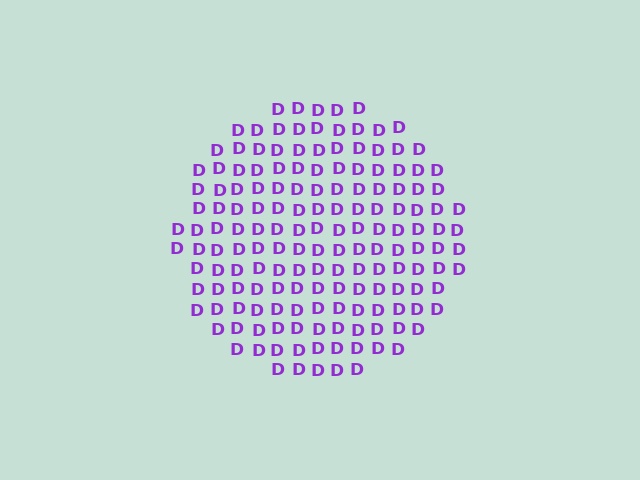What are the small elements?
The small elements are letter D's.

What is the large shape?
The large shape is a circle.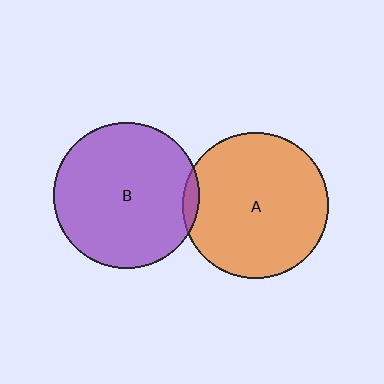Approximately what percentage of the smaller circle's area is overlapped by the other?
Approximately 5%.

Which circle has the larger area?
Circle A (orange).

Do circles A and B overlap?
Yes.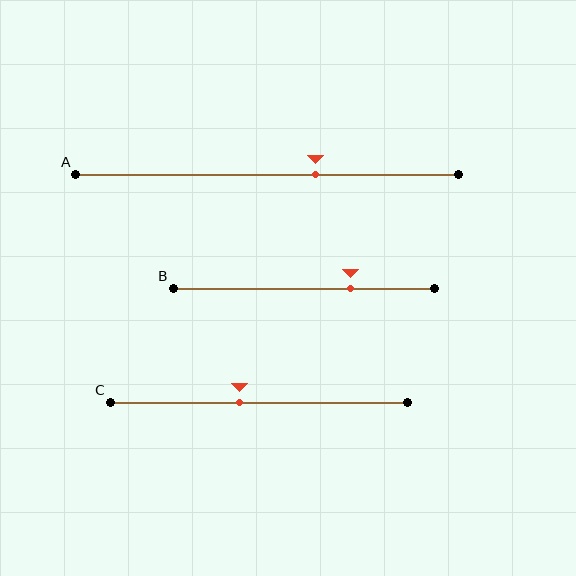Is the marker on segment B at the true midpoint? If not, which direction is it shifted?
No, the marker on segment B is shifted to the right by about 18% of the segment length.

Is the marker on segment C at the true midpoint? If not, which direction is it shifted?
No, the marker on segment C is shifted to the left by about 6% of the segment length.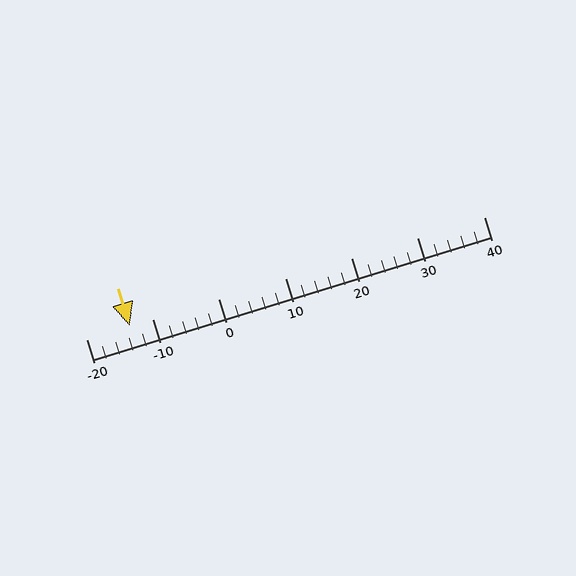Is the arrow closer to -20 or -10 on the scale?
The arrow is closer to -10.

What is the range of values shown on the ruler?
The ruler shows values from -20 to 40.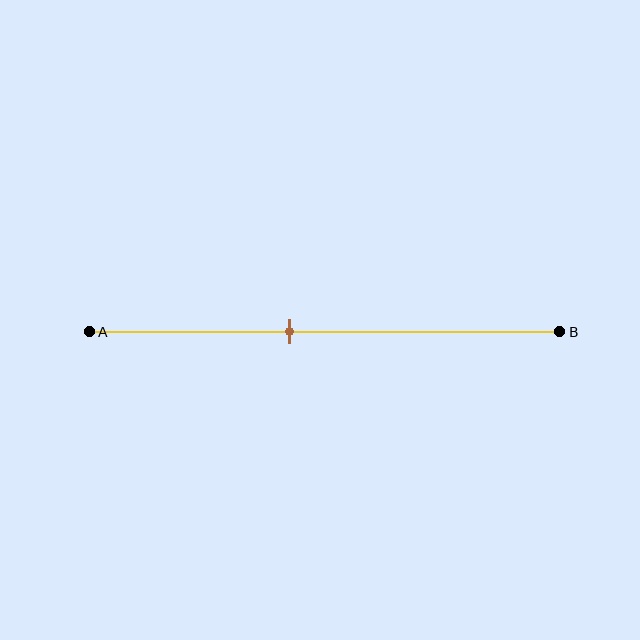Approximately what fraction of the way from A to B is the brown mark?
The brown mark is approximately 40% of the way from A to B.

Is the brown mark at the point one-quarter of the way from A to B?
No, the mark is at about 40% from A, not at the 25% one-quarter point.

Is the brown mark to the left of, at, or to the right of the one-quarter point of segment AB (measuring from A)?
The brown mark is to the right of the one-quarter point of segment AB.